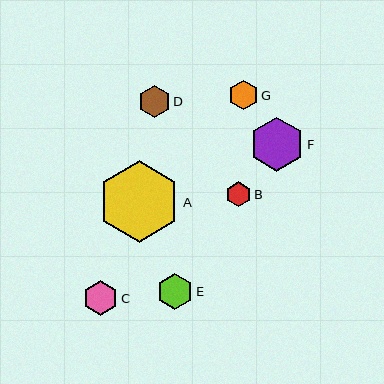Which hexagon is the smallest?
Hexagon B is the smallest with a size of approximately 25 pixels.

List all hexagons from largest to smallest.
From largest to smallest: A, F, E, C, D, G, B.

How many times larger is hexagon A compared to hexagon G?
Hexagon A is approximately 2.8 times the size of hexagon G.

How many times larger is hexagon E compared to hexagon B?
Hexagon E is approximately 1.4 times the size of hexagon B.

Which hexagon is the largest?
Hexagon A is the largest with a size of approximately 82 pixels.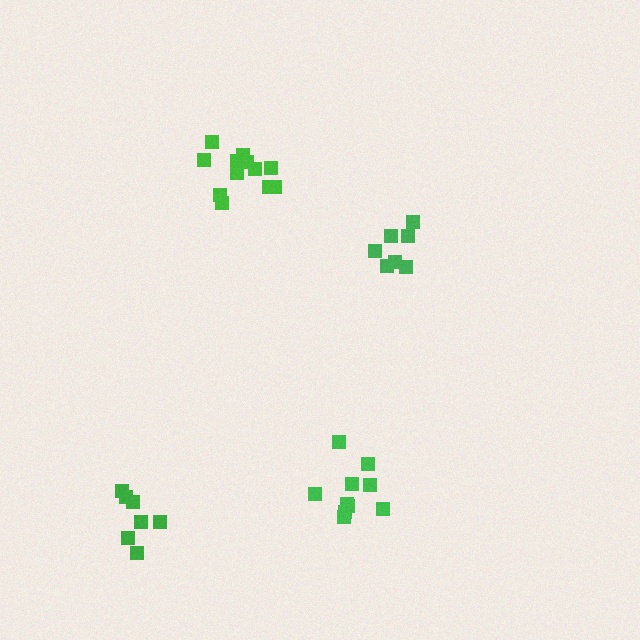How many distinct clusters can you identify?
There are 4 distinct clusters.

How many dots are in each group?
Group 1: 7 dots, Group 2: 12 dots, Group 3: 7 dots, Group 4: 10 dots (36 total).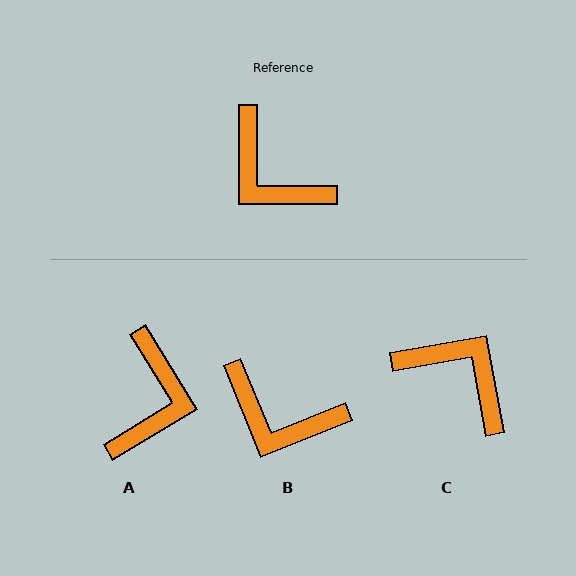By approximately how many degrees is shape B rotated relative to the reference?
Approximately 22 degrees counter-clockwise.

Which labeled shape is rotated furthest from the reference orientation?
C, about 170 degrees away.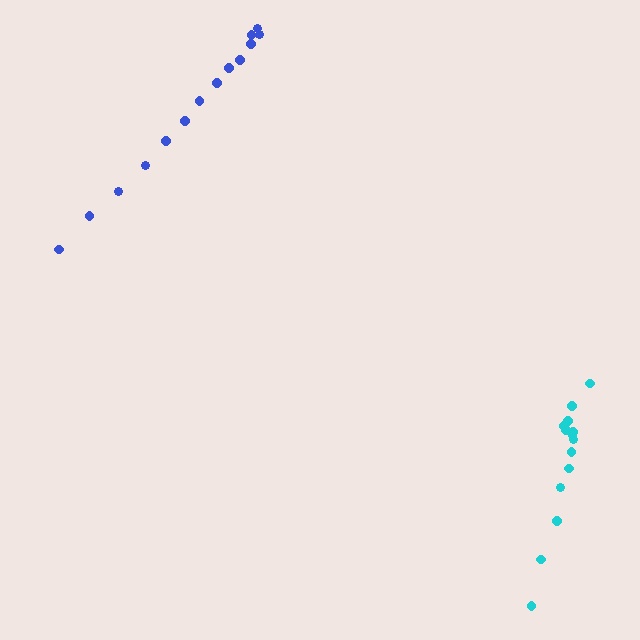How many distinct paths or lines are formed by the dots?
There are 2 distinct paths.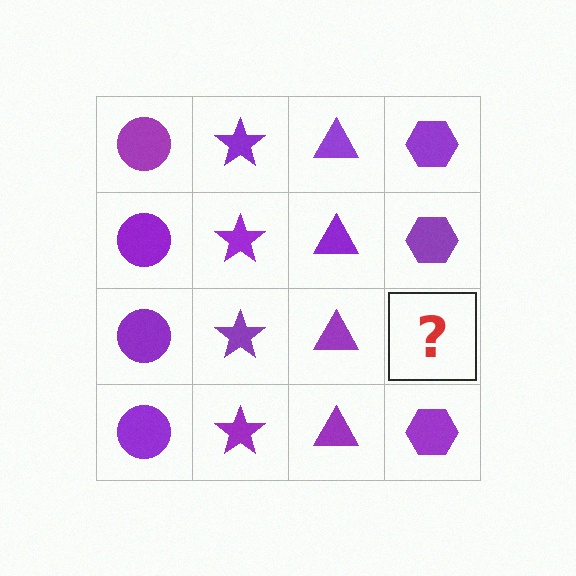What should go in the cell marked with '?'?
The missing cell should contain a purple hexagon.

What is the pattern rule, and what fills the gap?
The rule is that each column has a consistent shape. The gap should be filled with a purple hexagon.